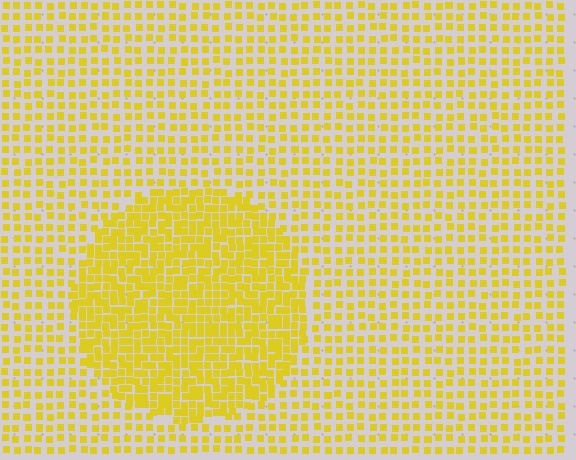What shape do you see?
I see a circle.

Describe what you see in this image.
The image contains small yellow elements arranged at two different densities. A circle-shaped region is visible where the elements are more densely packed than the surrounding area.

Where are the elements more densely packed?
The elements are more densely packed inside the circle boundary.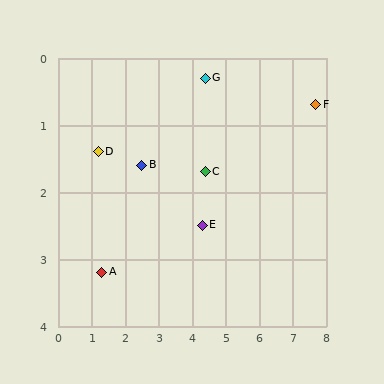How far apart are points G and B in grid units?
Points G and B are about 2.3 grid units apart.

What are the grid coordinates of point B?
Point B is at approximately (2.5, 1.6).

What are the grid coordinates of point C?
Point C is at approximately (4.4, 1.7).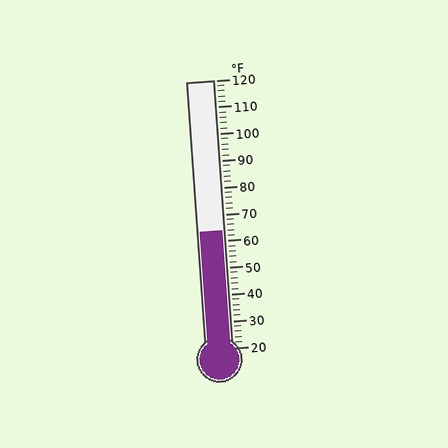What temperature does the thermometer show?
The thermometer shows approximately 64°F.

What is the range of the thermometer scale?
The thermometer scale ranges from 20°F to 120°F.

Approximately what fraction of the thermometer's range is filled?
The thermometer is filled to approximately 45% of its range.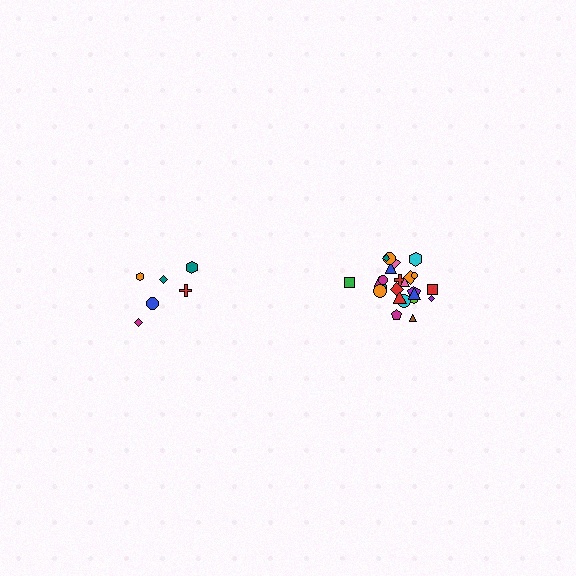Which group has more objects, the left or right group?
The right group.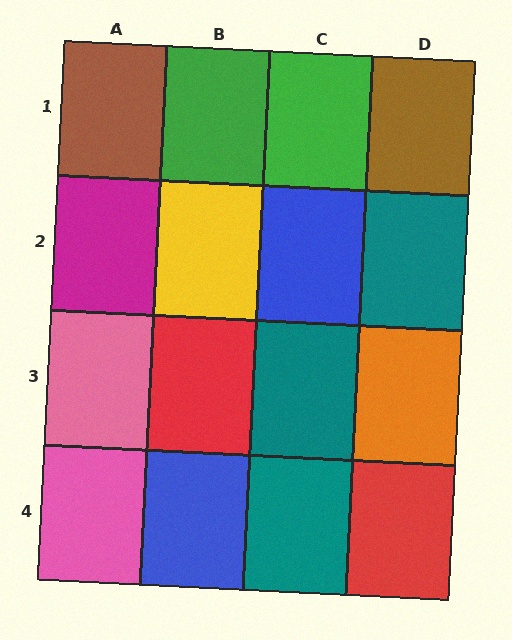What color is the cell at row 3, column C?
Teal.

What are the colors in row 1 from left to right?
Brown, green, green, brown.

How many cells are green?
2 cells are green.